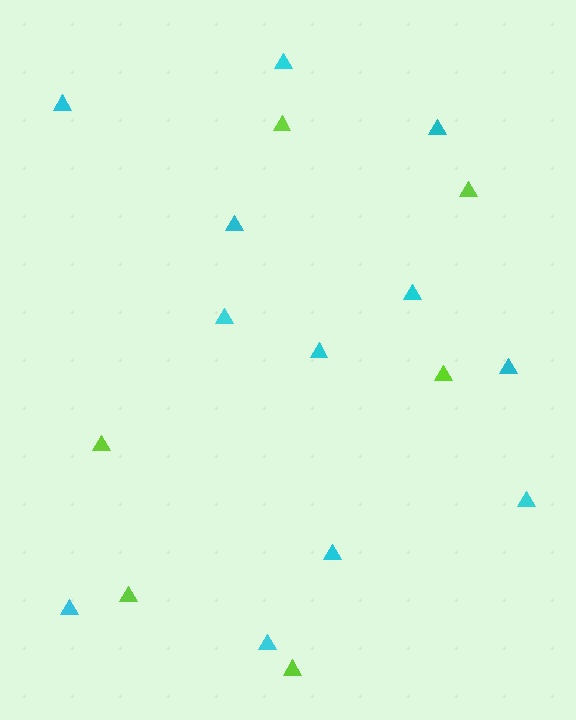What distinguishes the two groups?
There are 2 groups: one group of lime triangles (6) and one group of cyan triangles (12).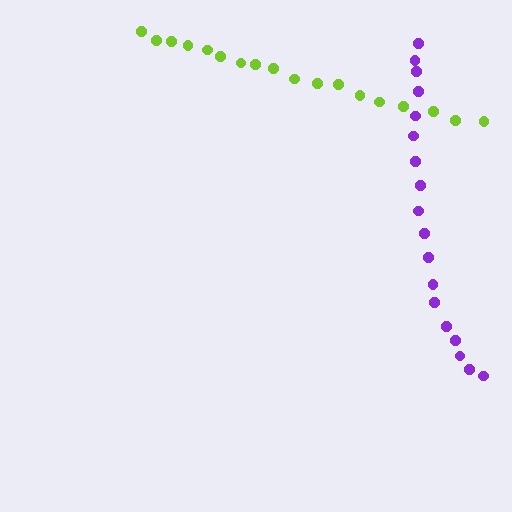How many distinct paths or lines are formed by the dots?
There are 2 distinct paths.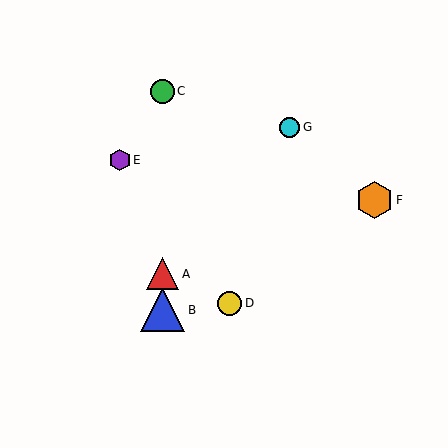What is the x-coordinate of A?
Object A is at x≈163.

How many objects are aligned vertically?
3 objects (A, B, C) are aligned vertically.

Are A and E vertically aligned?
No, A is at x≈163 and E is at x≈120.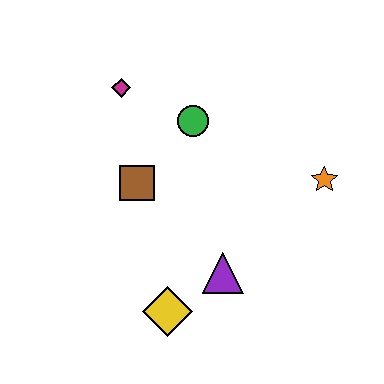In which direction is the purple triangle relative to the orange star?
The purple triangle is to the left of the orange star.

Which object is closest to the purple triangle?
The yellow diamond is closest to the purple triangle.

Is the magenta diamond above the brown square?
Yes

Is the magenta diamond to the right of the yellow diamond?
No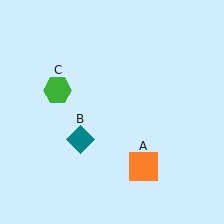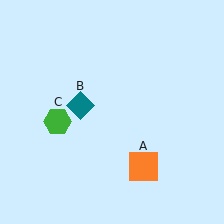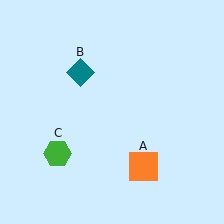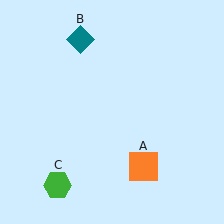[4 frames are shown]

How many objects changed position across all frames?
2 objects changed position: teal diamond (object B), green hexagon (object C).